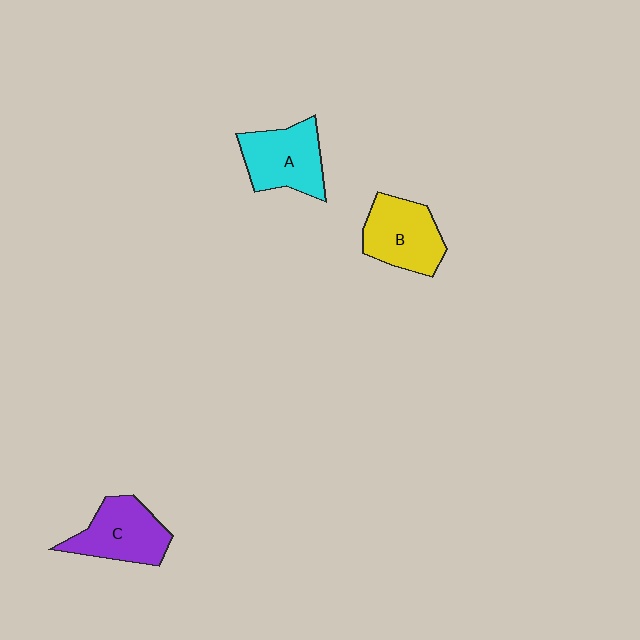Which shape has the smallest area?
Shape C (purple).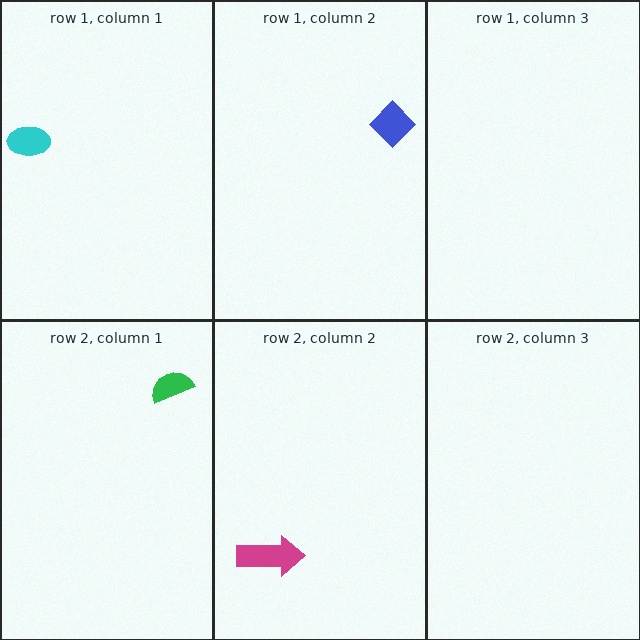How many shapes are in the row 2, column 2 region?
1.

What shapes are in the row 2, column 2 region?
The magenta arrow.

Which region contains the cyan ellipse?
The row 1, column 1 region.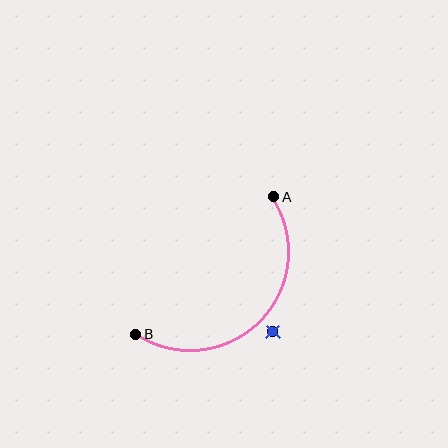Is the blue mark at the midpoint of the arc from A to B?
No — the blue mark does not lie on the arc at all. It sits slightly outside the curve.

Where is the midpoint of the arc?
The arc midpoint is the point on the curve farthest from the straight line joining A and B. It sits below and to the right of that line.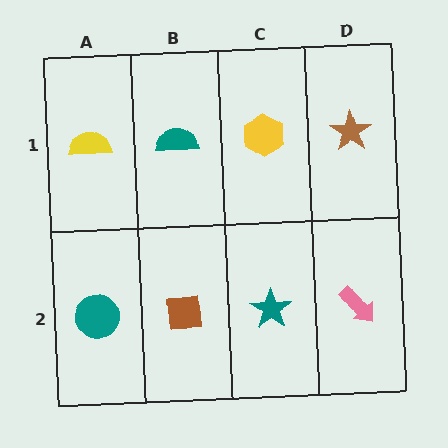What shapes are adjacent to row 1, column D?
A pink arrow (row 2, column D), a yellow hexagon (row 1, column C).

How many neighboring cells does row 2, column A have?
2.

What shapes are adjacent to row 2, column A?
A yellow semicircle (row 1, column A), a brown square (row 2, column B).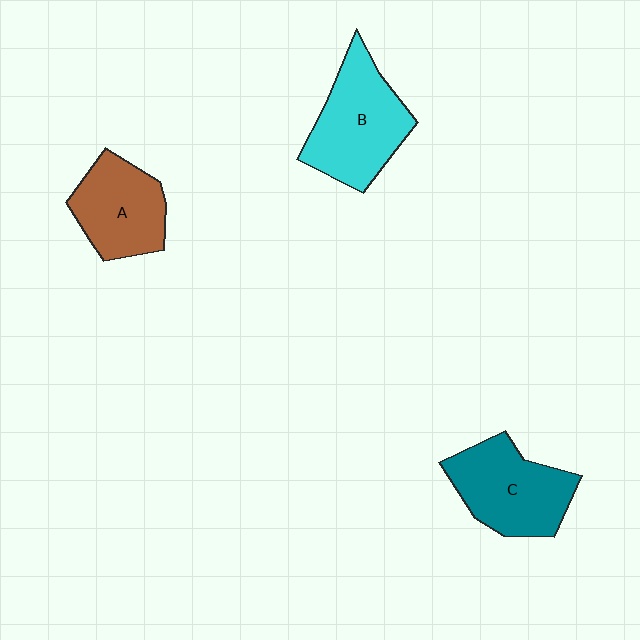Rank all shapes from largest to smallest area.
From largest to smallest: B (cyan), C (teal), A (brown).